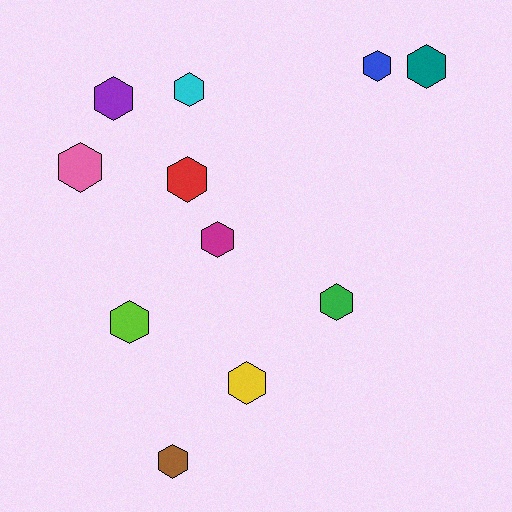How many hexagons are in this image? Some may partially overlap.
There are 11 hexagons.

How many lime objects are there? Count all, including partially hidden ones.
There is 1 lime object.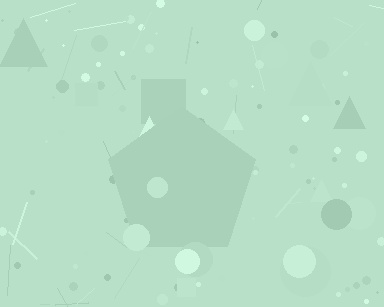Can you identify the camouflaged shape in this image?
The camouflaged shape is a pentagon.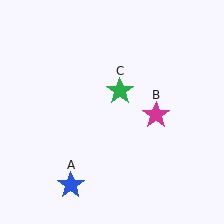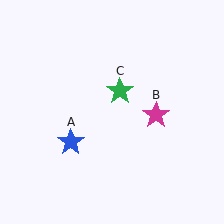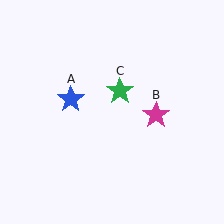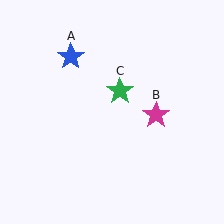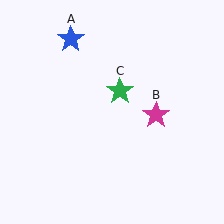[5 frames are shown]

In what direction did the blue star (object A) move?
The blue star (object A) moved up.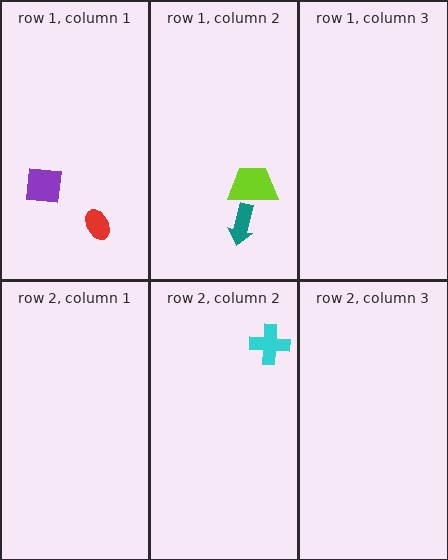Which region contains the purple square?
The row 1, column 1 region.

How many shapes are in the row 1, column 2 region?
2.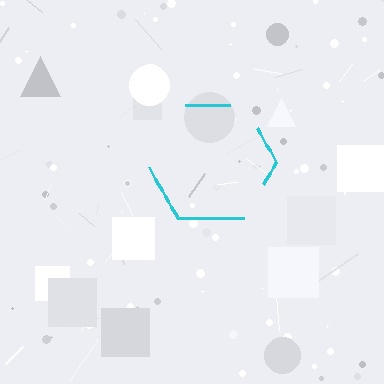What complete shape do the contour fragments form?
The contour fragments form a hexagon.